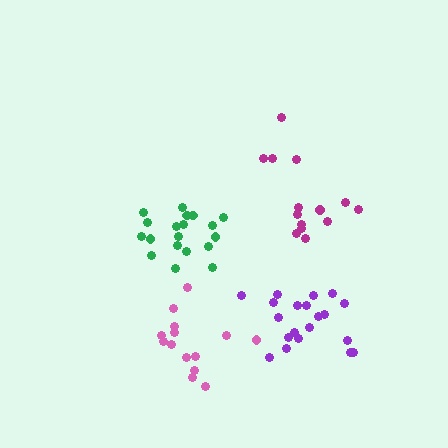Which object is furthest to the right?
The magenta cluster is rightmost.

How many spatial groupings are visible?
There are 4 spatial groupings.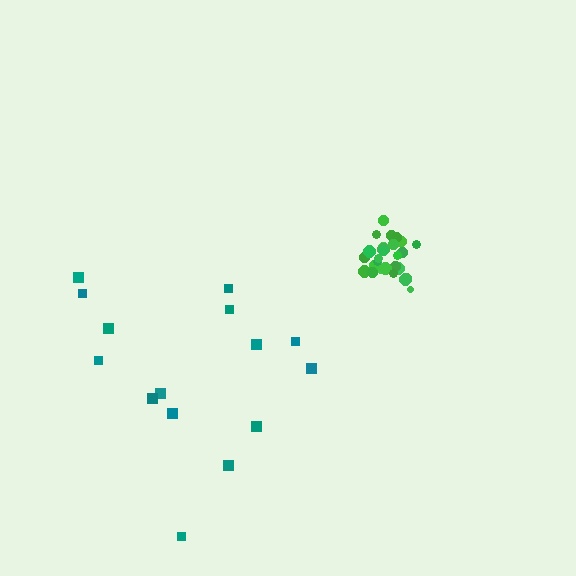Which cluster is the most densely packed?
Green.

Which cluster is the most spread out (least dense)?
Teal.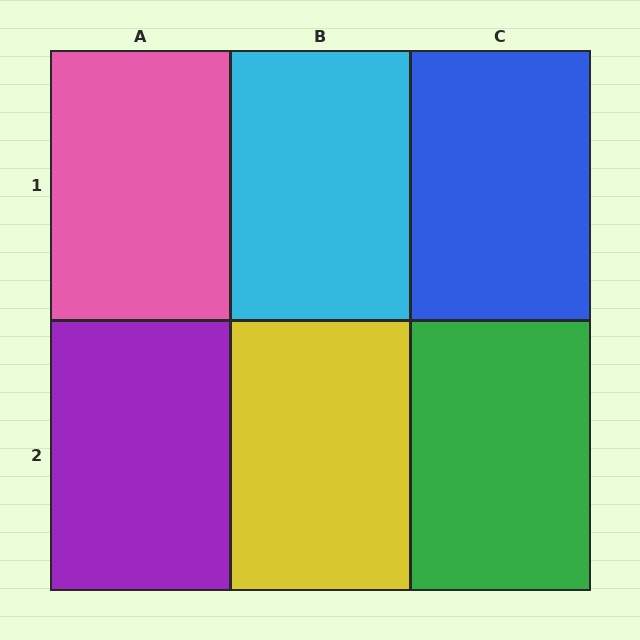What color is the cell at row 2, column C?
Green.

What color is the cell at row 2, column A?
Purple.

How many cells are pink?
1 cell is pink.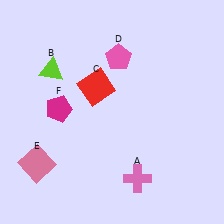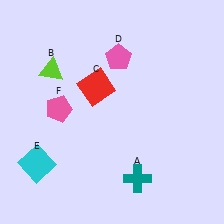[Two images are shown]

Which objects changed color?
A changed from pink to teal. E changed from pink to cyan. F changed from magenta to pink.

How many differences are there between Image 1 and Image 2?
There are 3 differences between the two images.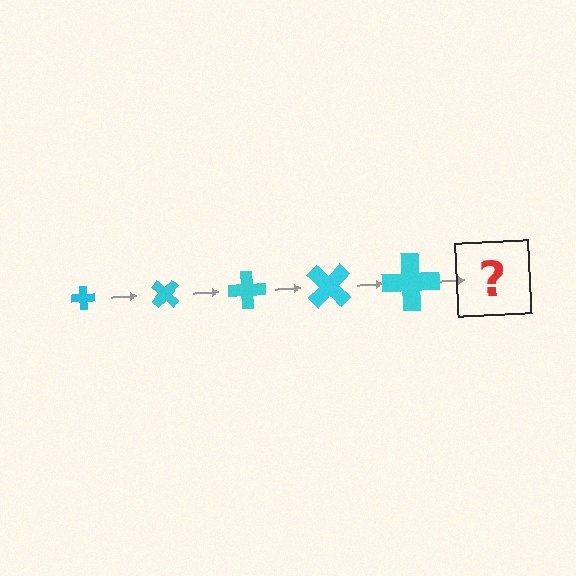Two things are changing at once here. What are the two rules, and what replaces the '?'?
The two rules are that the cross grows larger each step and it rotates 45 degrees each step. The '?' should be a cross, larger than the previous one and rotated 225 degrees from the start.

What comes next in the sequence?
The next element should be a cross, larger than the previous one and rotated 225 degrees from the start.